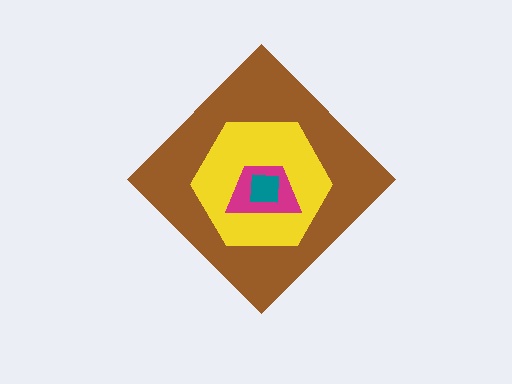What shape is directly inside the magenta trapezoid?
The teal square.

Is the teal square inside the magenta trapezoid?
Yes.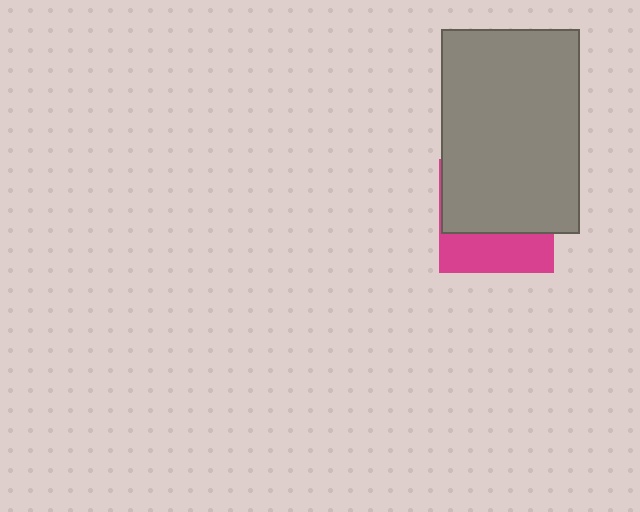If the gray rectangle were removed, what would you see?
You would see the complete magenta square.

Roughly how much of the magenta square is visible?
A small part of it is visible (roughly 36%).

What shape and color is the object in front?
The object in front is a gray rectangle.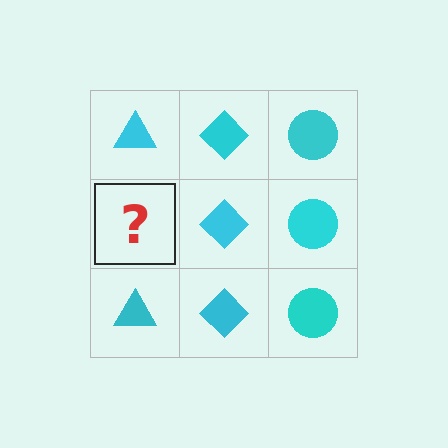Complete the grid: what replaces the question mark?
The question mark should be replaced with a cyan triangle.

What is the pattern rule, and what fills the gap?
The rule is that each column has a consistent shape. The gap should be filled with a cyan triangle.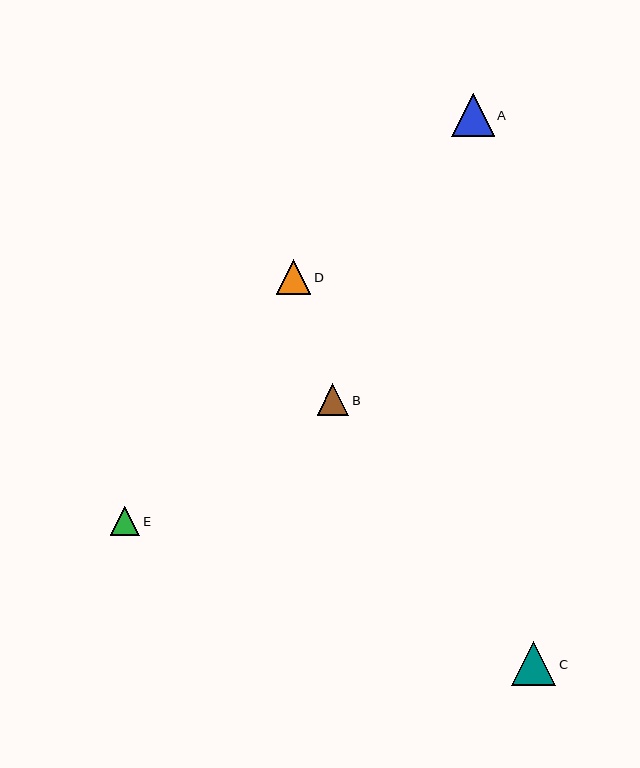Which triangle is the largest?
Triangle C is the largest with a size of approximately 45 pixels.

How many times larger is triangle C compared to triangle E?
Triangle C is approximately 1.5 times the size of triangle E.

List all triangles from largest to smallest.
From largest to smallest: C, A, D, B, E.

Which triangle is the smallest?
Triangle E is the smallest with a size of approximately 29 pixels.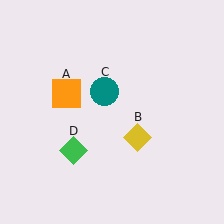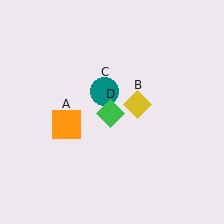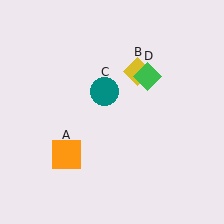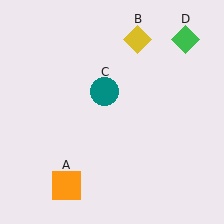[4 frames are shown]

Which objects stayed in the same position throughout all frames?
Teal circle (object C) remained stationary.